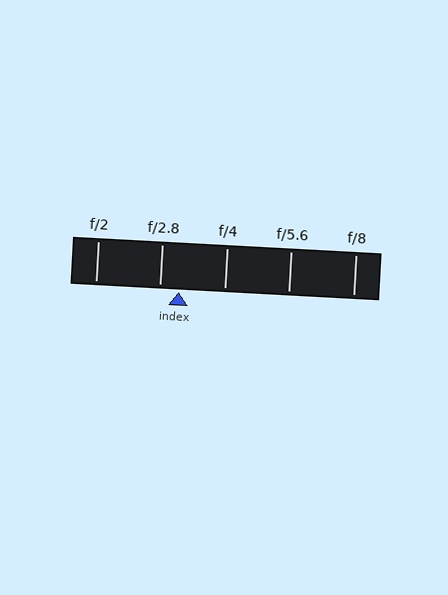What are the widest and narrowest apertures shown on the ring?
The widest aperture shown is f/2 and the narrowest is f/8.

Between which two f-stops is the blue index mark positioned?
The index mark is between f/2.8 and f/4.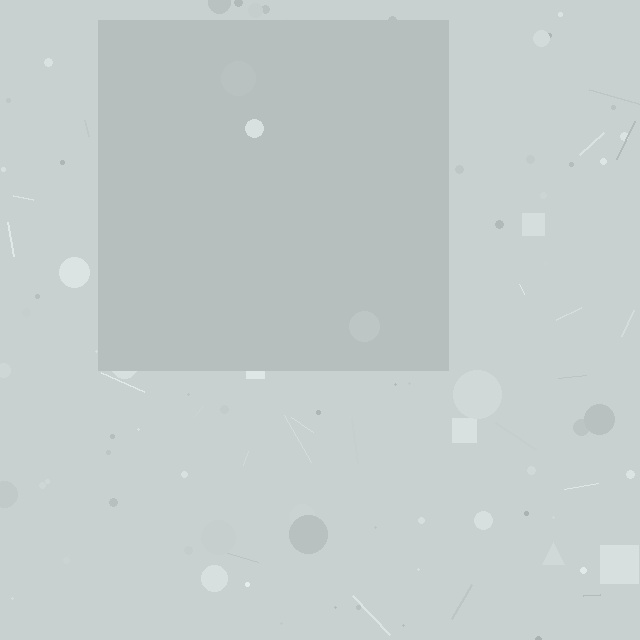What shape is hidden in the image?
A square is hidden in the image.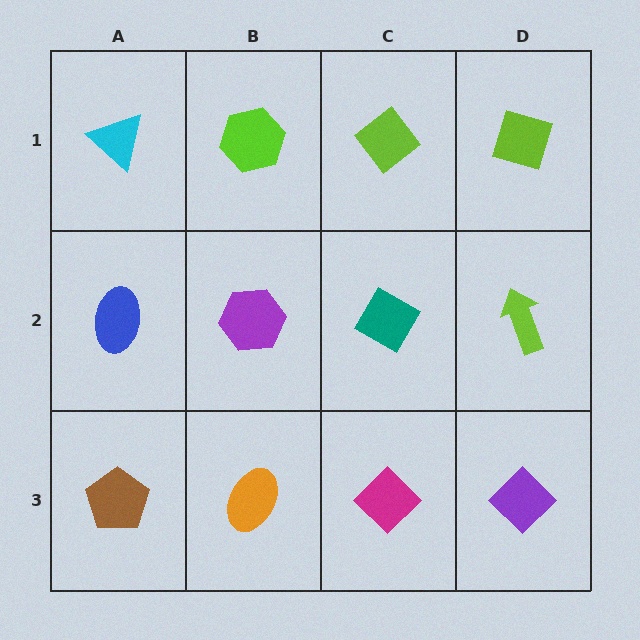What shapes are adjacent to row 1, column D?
A lime arrow (row 2, column D), a lime diamond (row 1, column C).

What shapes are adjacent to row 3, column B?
A purple hexagon (row 2, column B), a brown pentagon (row 3, column A), a magenta diamond (row 3, column C).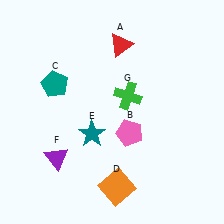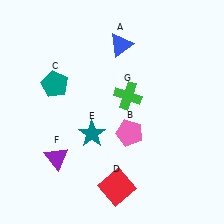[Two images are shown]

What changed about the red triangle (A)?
In Image 1, A is red. In Image 2, it changed to blue.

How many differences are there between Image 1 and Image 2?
There are 2 differences between the two images.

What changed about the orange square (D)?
In Image 1, D is orange. In Image 2, it changed to red.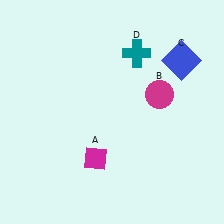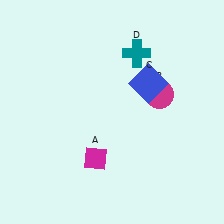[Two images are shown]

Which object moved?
The blue square (C) moved left.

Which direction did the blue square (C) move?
The blue square (C) moved left.